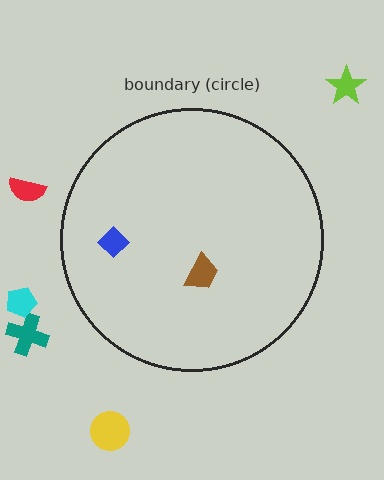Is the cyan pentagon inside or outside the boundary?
Outside.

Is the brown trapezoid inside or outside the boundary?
Inside.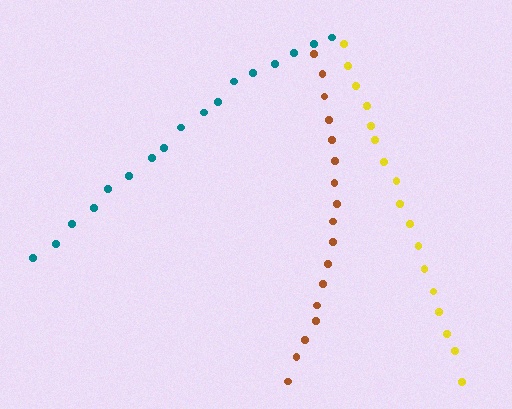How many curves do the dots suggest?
There are 3 distinct paths.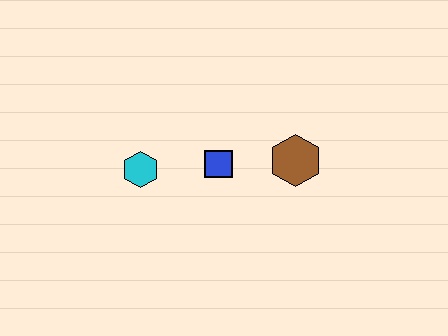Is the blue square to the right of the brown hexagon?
No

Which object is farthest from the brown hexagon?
The cyan hexagon is farthest from the brown hexagon.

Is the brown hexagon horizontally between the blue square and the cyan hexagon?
No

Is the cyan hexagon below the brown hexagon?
Yes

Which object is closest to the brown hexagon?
The blue square is closest to the brown hexagon.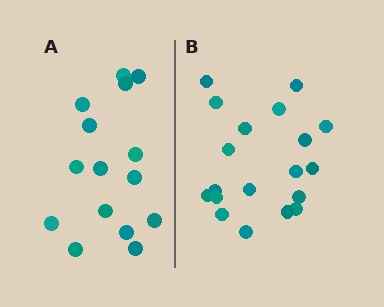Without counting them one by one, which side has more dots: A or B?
Region B (the right region) has more dots.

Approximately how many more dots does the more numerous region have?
Region B has about 4 more dots than region A.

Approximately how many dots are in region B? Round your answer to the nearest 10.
About 20 dots. (The exact count is 19, which rounds to 20.)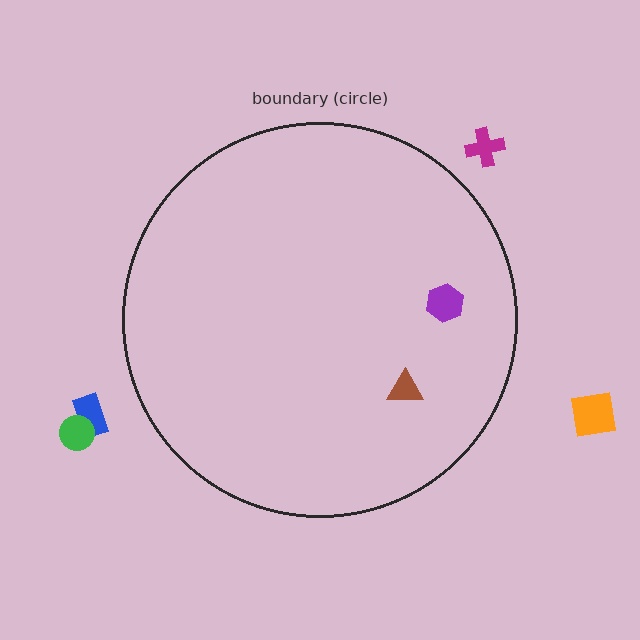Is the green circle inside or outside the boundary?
Outside.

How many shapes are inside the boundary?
2 inside, 4 outside.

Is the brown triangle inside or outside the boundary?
Inside.